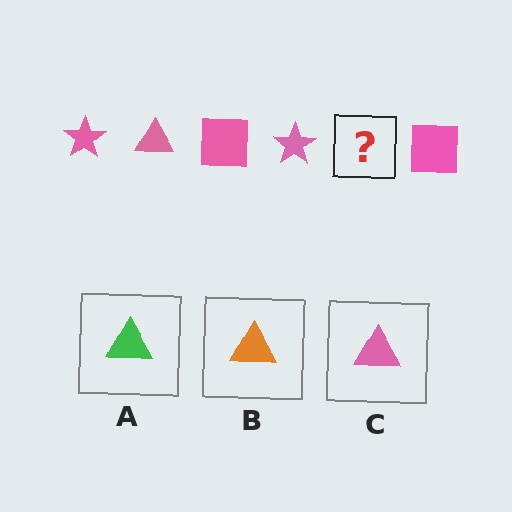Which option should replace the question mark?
Option C.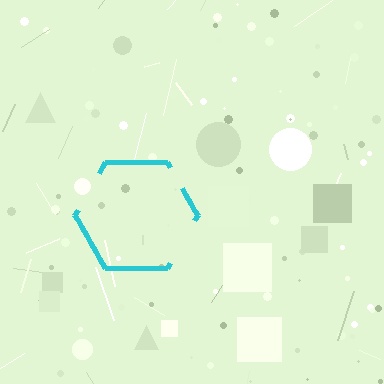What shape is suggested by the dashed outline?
The dashed outline suggests a hexagon.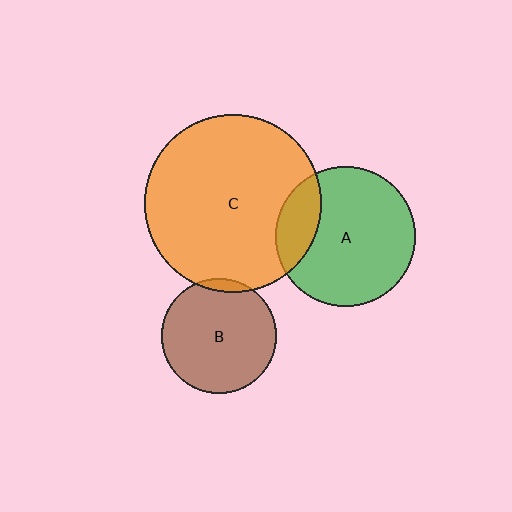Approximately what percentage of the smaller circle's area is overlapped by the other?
Approximately 20%.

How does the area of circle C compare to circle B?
Approximately 2.4 times.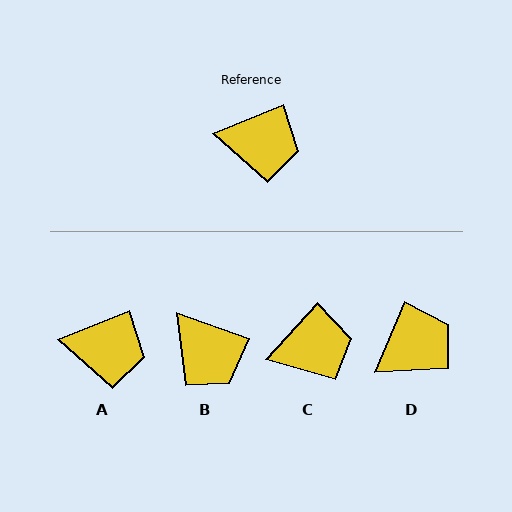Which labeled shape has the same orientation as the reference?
A.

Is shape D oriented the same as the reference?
No, it is off by about 45 degrees.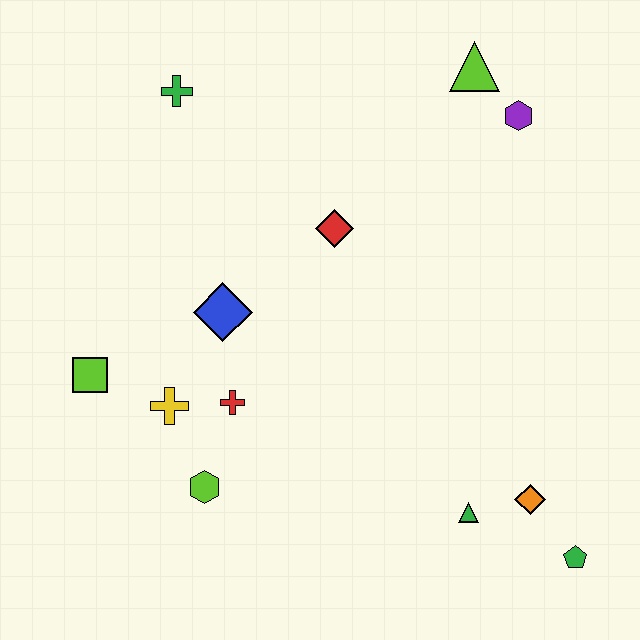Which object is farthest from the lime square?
The green pentagon is farthest from the lime square.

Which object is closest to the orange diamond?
The green triangle is closest to the orange diamond.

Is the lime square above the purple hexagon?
No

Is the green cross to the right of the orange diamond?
No